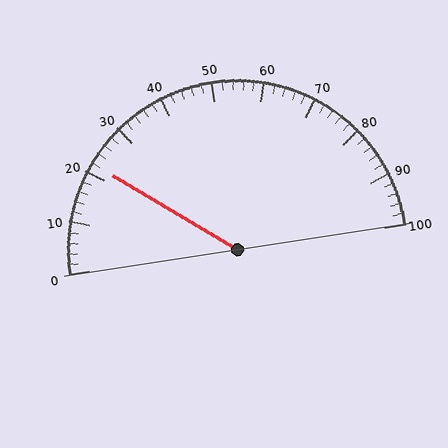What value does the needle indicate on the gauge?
The needle indicates approximately 22.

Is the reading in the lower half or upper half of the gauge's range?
The reading is in the lower half of the range (0 to 100).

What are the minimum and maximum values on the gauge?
The gauge ranges from 0 to 100.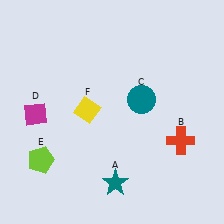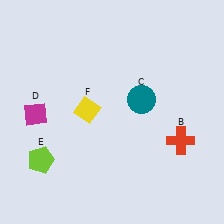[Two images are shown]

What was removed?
The teal star (A) was removed in Image 2.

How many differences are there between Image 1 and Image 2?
There is 1 difference between the two images.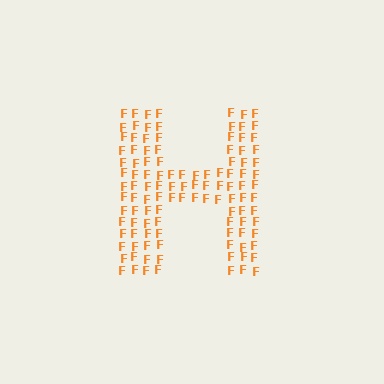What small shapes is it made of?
It is made of small letter F's.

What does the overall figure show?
The overall figure shows the letter H.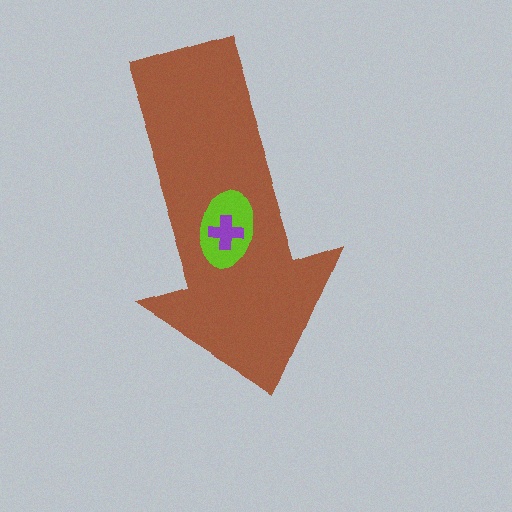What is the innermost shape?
The purple cross.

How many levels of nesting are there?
3.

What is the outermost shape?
The brown arrow.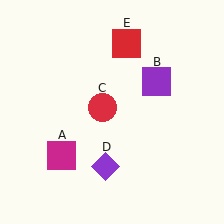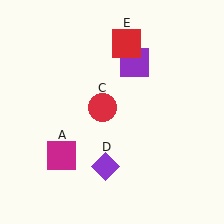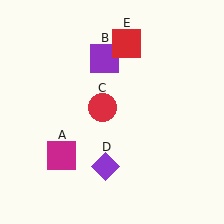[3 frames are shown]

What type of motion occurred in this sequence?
The purple square (object B) rotated counterclockwise around the center of the scene.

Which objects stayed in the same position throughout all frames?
Magenta square (object A) and red circle (object C) and purple diamond (object D) and red square (object E) remained stationary.